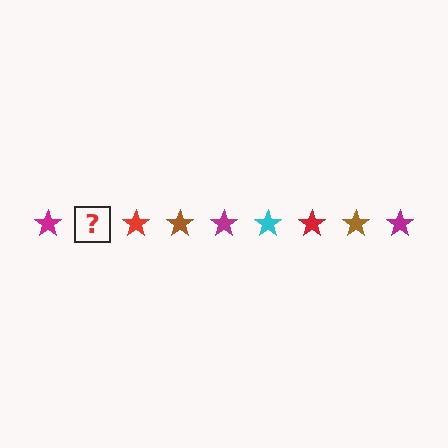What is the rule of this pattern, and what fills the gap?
The rule is that the pattern cycles through magenta, cyan, red, brown stars. The gap should be filled with a cyan star.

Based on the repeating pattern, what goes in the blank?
The blank should be a cyan star.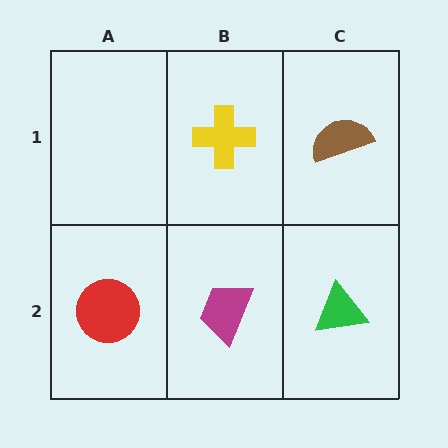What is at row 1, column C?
A brown semicircle.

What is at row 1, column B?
A yellow cross.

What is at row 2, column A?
A red circle.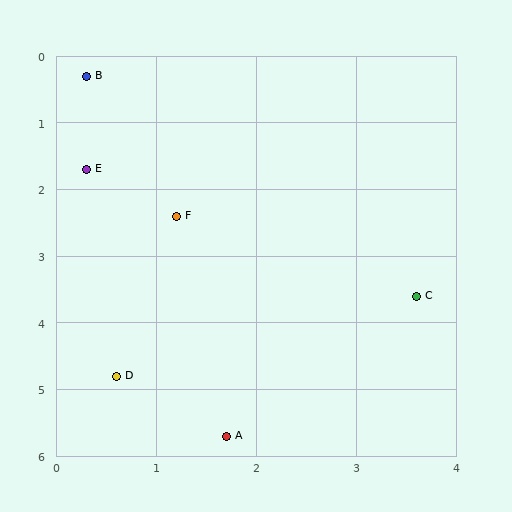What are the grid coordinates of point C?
Point C is at approximately (3.6, 3.6).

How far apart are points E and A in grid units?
Points E and A are about 4.2 grid units apart.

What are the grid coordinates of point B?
Point B is at approximately (0.3, 0.3).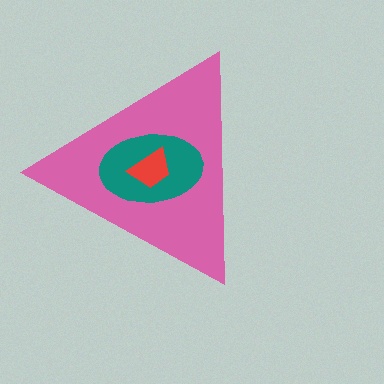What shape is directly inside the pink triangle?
The teal ellipse.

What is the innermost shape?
The red trapezoid.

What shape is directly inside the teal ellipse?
The red trapezoid.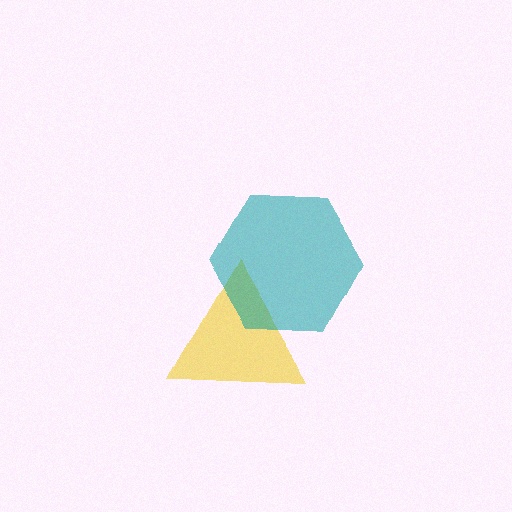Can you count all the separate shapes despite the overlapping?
Yes, there are 2 separate shapes.